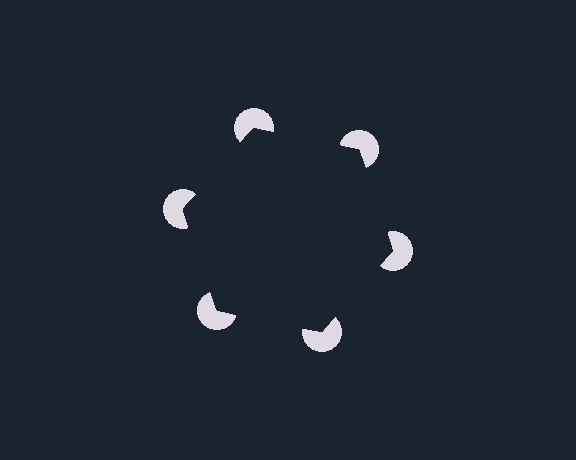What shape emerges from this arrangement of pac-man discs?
An illusory hexagon — its edges are inferred from the aligned wedge cuts in the pac-man discs, not physically drawn.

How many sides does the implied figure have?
6 sides.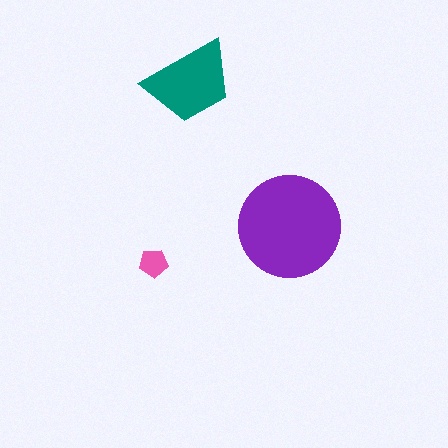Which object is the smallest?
The pink pentagon.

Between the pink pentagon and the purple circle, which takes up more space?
The purple circle.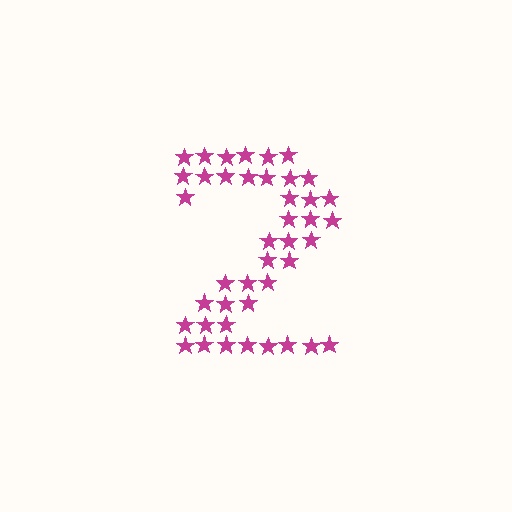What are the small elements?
The small elements are stars.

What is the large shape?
The large shape is the digit 2.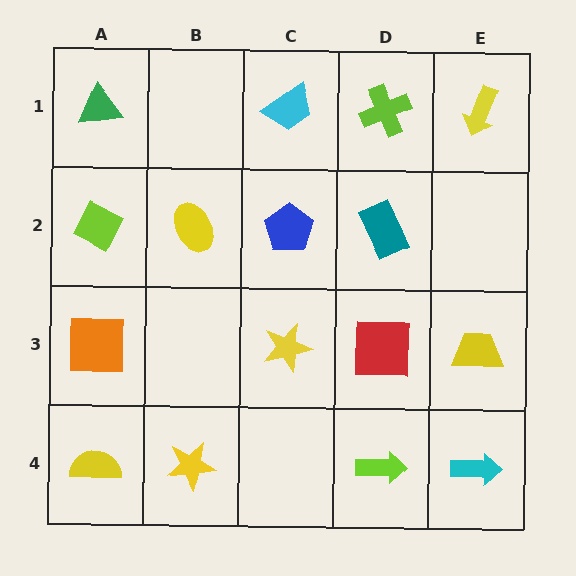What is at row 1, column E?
A yellow arrow.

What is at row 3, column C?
A yellow star.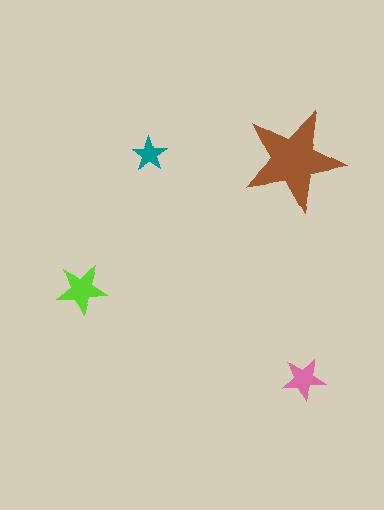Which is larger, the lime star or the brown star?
The brown one.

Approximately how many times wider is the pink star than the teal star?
About 1.5 times wider.